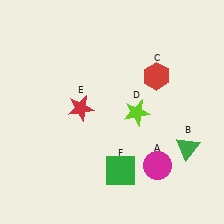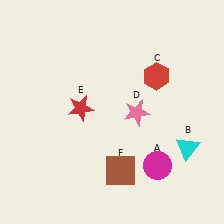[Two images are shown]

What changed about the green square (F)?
In Image 1, F is green. In Image 2, it changed to brown.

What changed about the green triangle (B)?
In Image 1, B is green. In Image 2, it changed to cyan.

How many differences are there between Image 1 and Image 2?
There are 3 differences between the two images.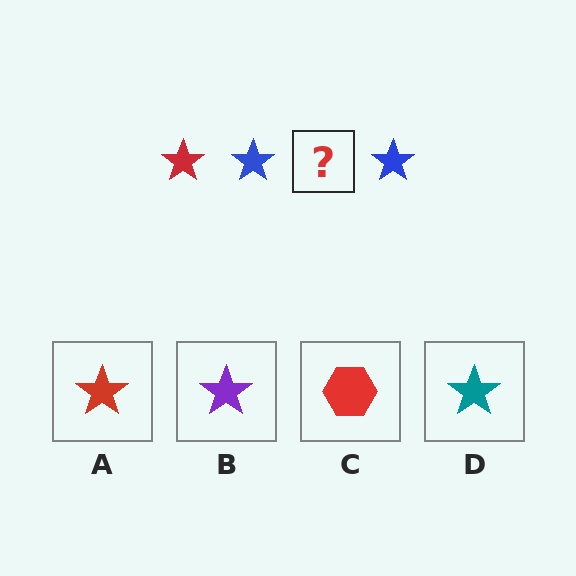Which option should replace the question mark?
Option A.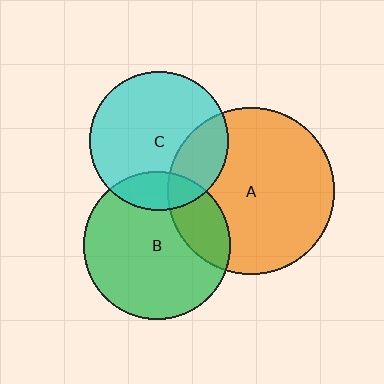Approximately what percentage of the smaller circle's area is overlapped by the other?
Approximately 20%.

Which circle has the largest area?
Circle A (orange).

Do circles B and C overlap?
Yes.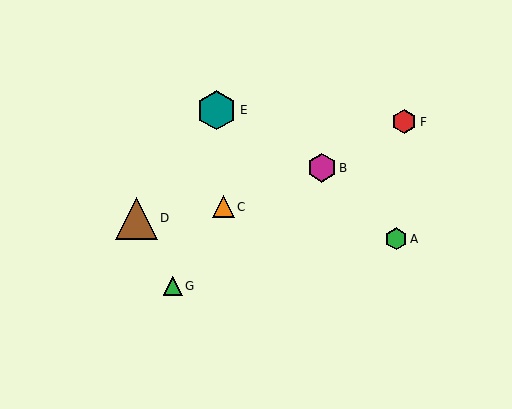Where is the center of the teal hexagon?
The center of the teal hexagon is at (217, 110).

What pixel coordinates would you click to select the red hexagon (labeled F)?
Click at (404, 122) to select the red hexagon F.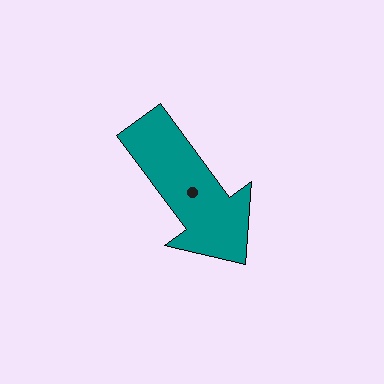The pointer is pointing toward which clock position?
Roughly 5 o'clock.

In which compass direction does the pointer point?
Southeast.